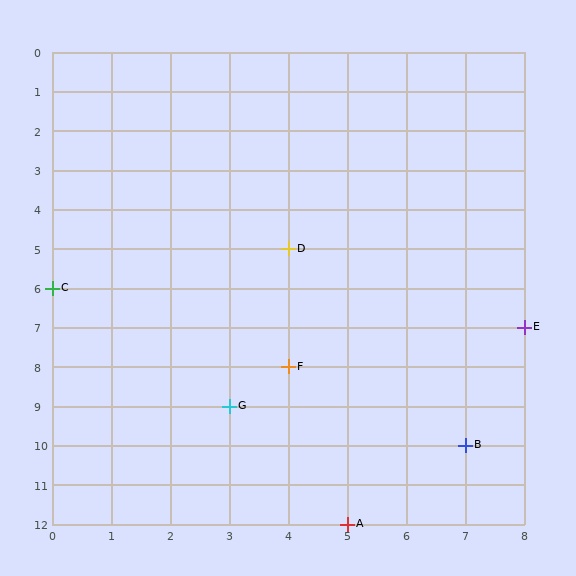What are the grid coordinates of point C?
Point C is at grid coordinates (0, 6).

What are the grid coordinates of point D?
Point D is at grid coordinates (4, 5).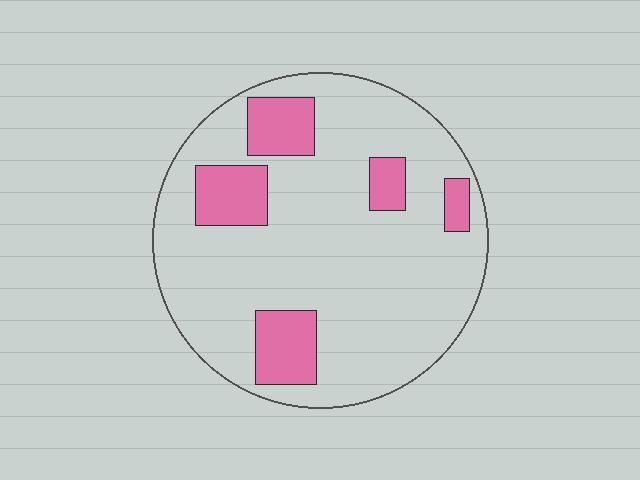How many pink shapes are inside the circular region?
5.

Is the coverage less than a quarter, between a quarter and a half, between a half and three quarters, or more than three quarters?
Less than a quarter.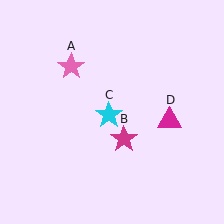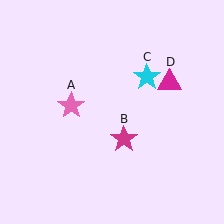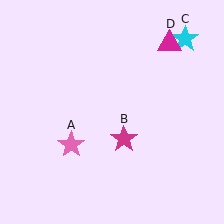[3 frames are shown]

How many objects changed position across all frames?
3 objects changed position: pink star (object A), cyan star (object C), magenta triangle (object D).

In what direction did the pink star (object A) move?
The pink star (object A) moved down.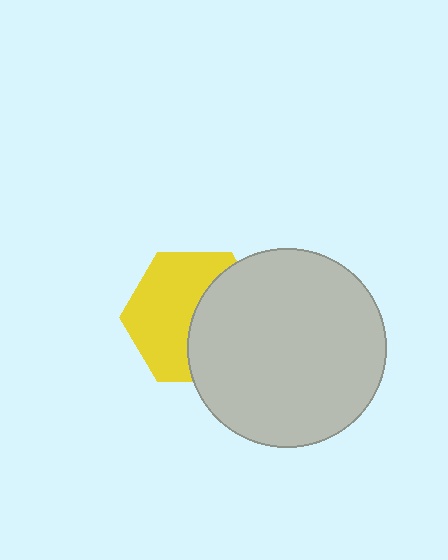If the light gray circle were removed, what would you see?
You would see the complete yellow hexagon.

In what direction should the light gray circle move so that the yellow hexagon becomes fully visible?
The light gray circle should move right. That is the shortest direction to clear the overlap and leave the yellow hexagon fully visible.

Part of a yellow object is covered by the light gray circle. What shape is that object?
It is a hexagon.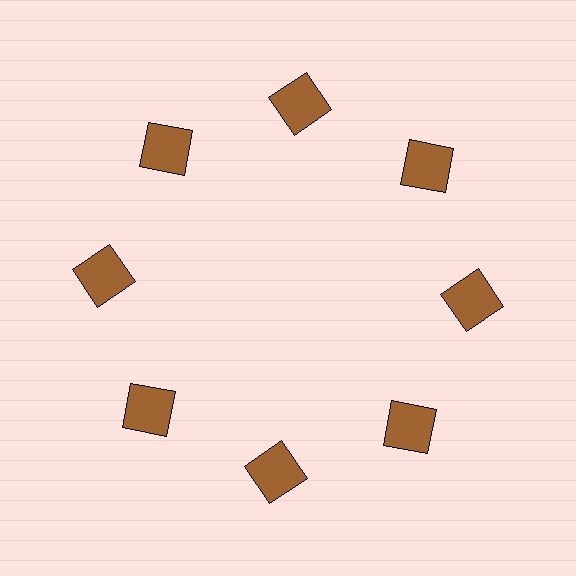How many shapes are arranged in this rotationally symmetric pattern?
There are 8 shapes, arranged in 8 groups of 1.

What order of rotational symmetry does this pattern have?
This pattern has 8-fold rotational symmetry.